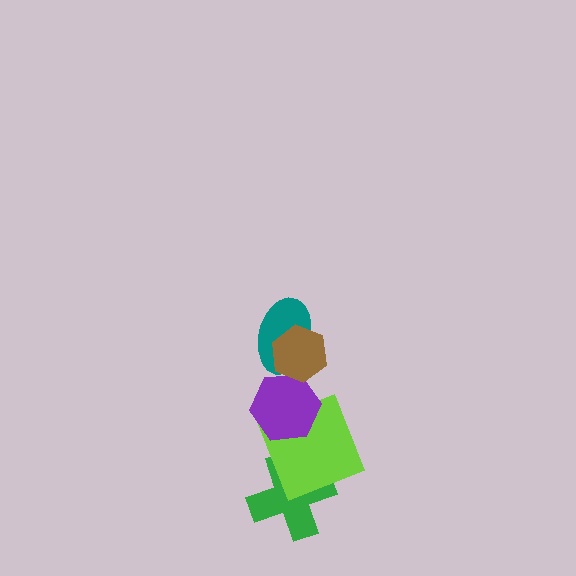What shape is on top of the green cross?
The lime square is on top of the green cross.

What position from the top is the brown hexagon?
The brown hexagon is 1st from the top.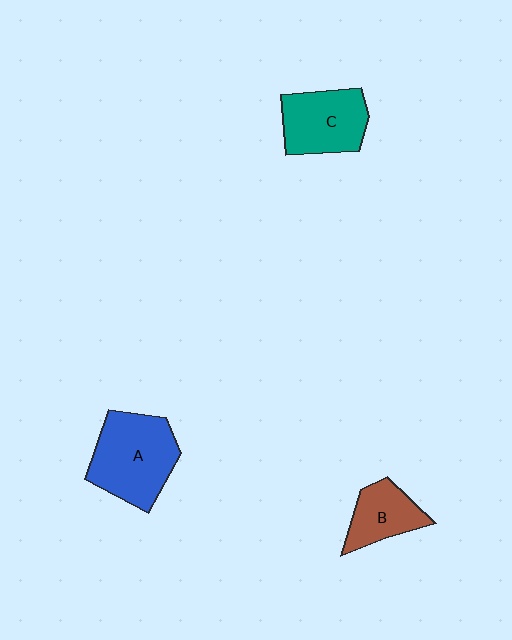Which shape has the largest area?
Shape A (blue).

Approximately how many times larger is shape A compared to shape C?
Approximately 1.3 times.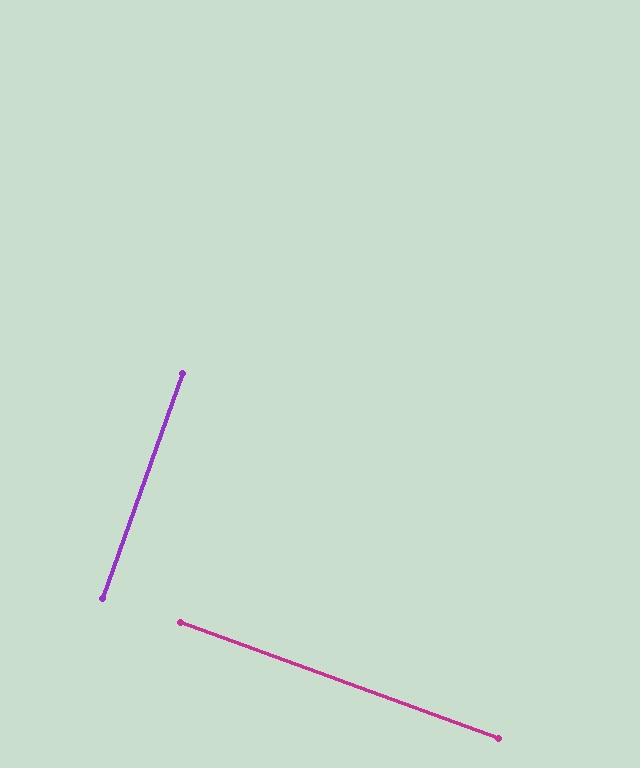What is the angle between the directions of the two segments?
Approximately 89 degrees.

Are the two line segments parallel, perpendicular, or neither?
Perpendicular — they meet at approximately 89°.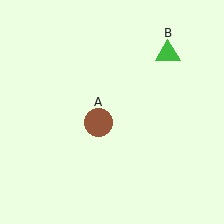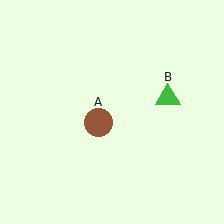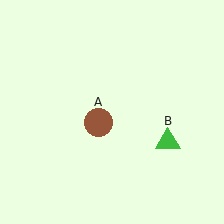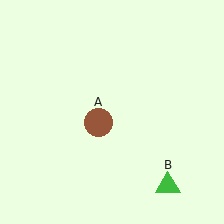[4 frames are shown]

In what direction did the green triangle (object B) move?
The green triangle (object B) moved down.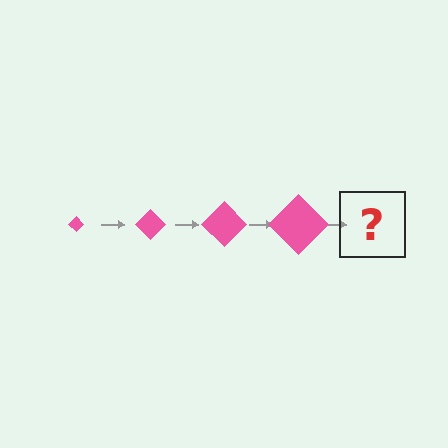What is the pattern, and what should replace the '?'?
The pattern is that the diamond gets progressively larger each step. The '?' should be a pink diamond, larger than the previous one.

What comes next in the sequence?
The next element should be a pink diamond, larger than the previous one.